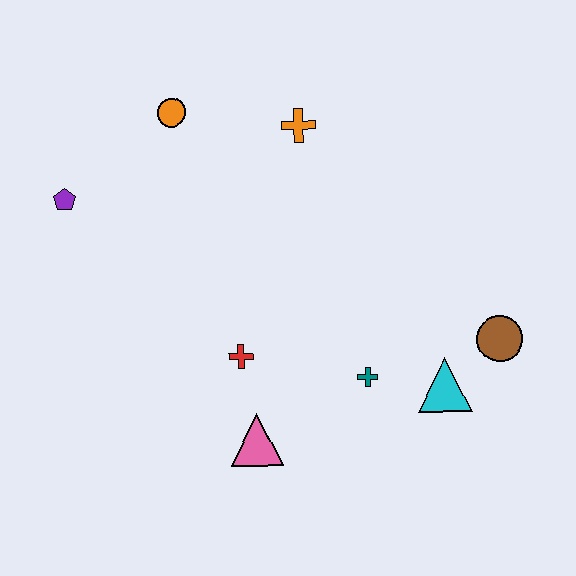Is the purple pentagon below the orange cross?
Yes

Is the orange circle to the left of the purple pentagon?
No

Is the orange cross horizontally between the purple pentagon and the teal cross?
Yes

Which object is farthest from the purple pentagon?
The brown circle is farthest from the purple pentagon.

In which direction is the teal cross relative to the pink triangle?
The teal cross is to the right of the pink triangle.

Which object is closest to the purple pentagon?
The orange circle is closest to the purple pentagon.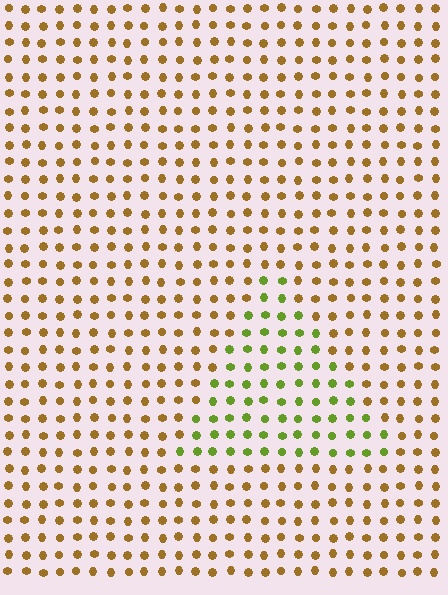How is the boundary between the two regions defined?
The boundary is defined purely by a slight shift in hue (about 51 degrees). Spacing, size, and orientation are identical on both sides.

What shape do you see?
I see a triangle.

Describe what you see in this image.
The image is filled with small brown elements in a uniform arrangement. A triangle-shaped region is visible where the elements are tinted to a slightly different hue, forming a subtle color boundary.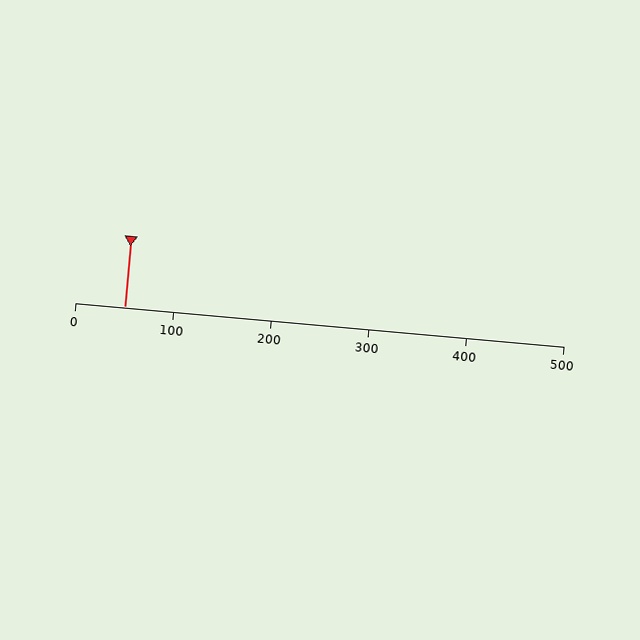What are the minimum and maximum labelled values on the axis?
The axis runs from 0 to 500.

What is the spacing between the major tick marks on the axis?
The major ticks are spaced 100 apart.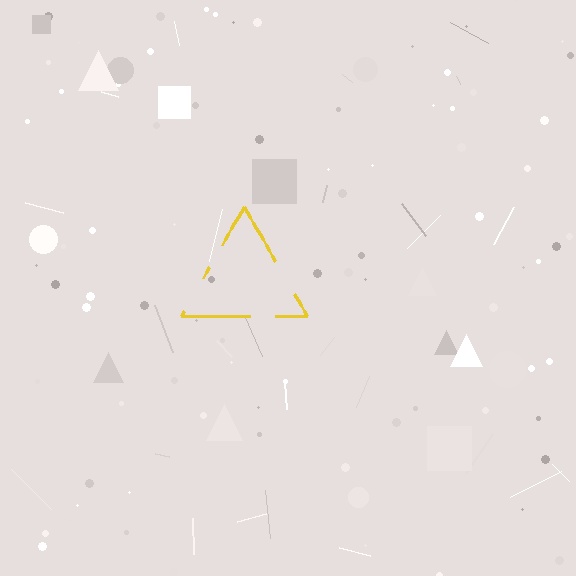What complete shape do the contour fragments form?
The contour fragments form a triangle.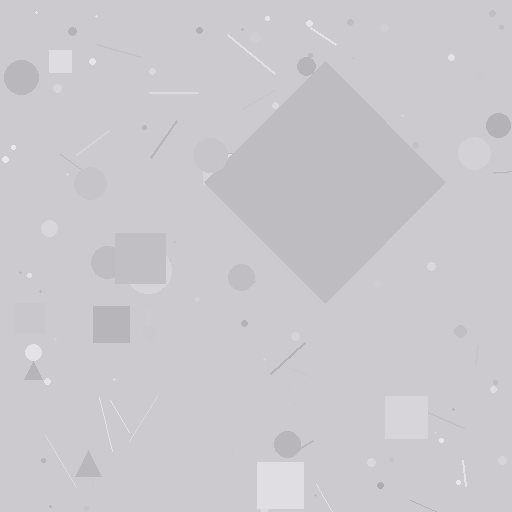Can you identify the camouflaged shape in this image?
The camouflaged shape is a diamond.